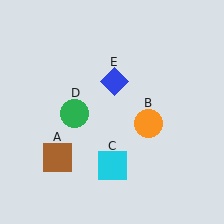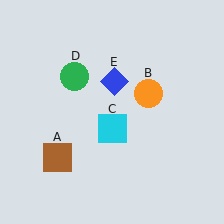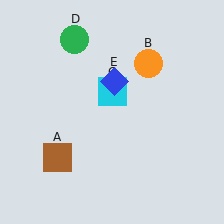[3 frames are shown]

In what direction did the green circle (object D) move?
The green circle (object D) moved up.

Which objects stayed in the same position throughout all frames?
Brown square (object A) and blue diamond (object E) remained stationary.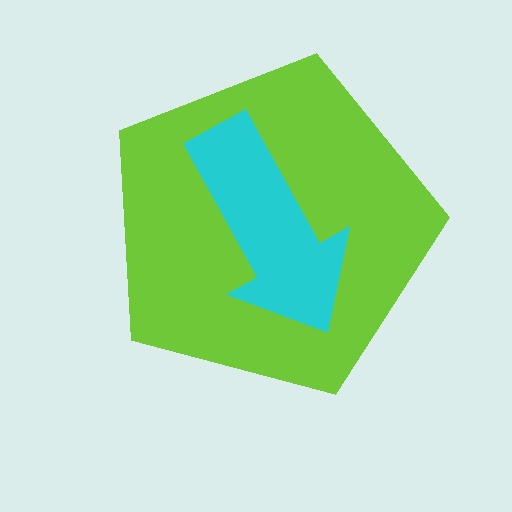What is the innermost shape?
The cyan arrow.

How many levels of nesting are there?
2.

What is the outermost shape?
The lime pentagon.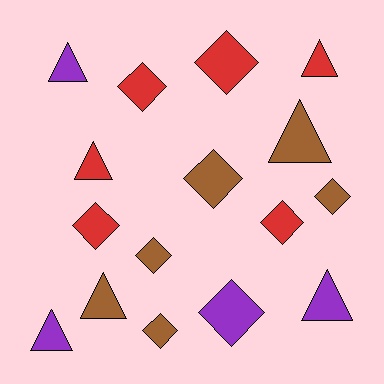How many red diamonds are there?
There are 4 red diamonds.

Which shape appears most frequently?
Diamond, with 9 objects.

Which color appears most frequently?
Red, with 6 objects.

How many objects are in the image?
There are 16 objects.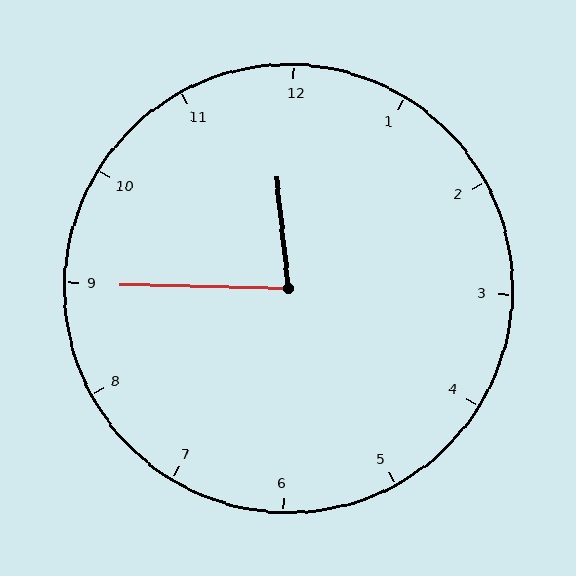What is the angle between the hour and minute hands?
Approximately 82 degrees.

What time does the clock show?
11:45.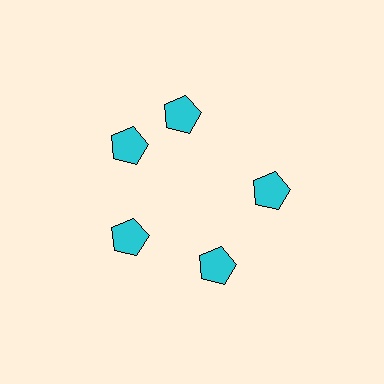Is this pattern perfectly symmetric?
No. The 5 cyan pentagons are arranged in a ring, but one element near the 1 o'clock position is rotated out of alignment along the ring, breaking the 5-fold rotational symmetry.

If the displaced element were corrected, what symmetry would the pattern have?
It would have 5-fold rotational symmetry — the pattern would map onto itself every 72 degrees.